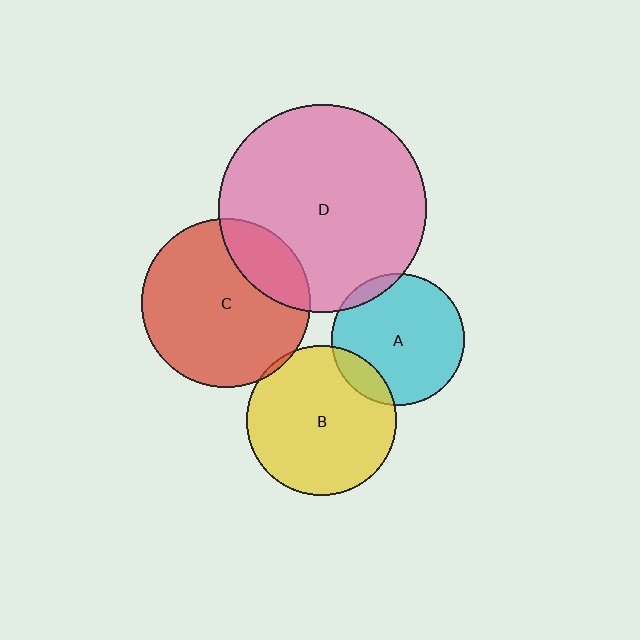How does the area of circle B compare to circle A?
Approximately 1.3 times.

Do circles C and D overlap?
Yes.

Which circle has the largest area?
Circle D (pink).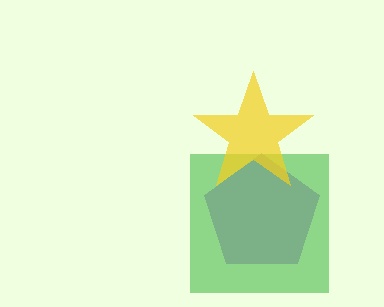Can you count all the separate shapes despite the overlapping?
Yes, there are 3 separate shapes.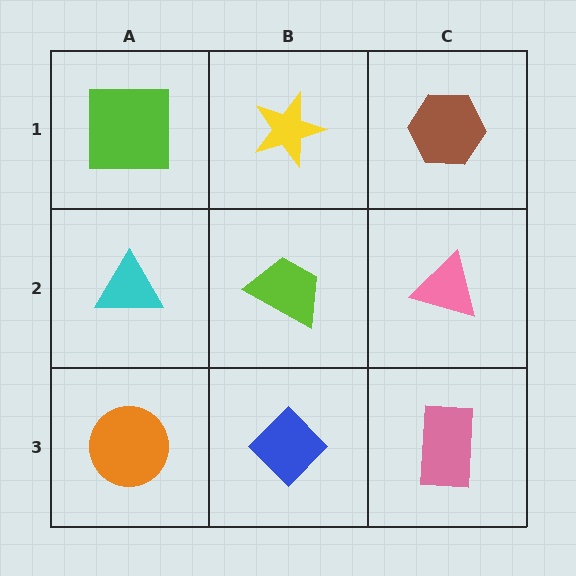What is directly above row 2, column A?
A lime square.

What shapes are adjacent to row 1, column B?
A lime trapezoid (row 2, column B), a lime square (row 1, column A), a brown hexagon (row 1, column C).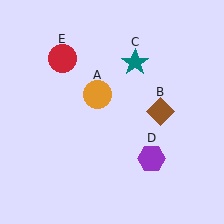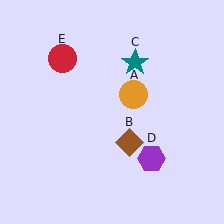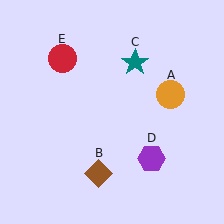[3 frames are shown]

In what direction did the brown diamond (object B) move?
The brown diamond (object B) moved down and to the left.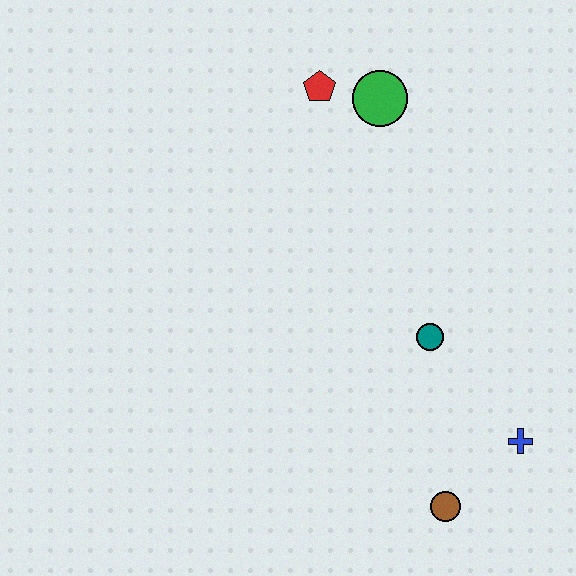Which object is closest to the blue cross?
The brown circle is closest to the blue cross.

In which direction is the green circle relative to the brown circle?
The green circle is above the brown circle.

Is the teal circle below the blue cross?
No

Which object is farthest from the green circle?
The brown circle is farthest from the green circle.